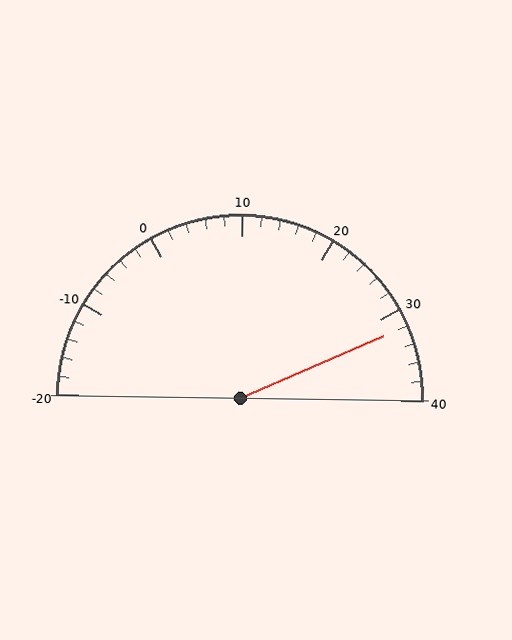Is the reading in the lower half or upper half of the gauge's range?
The reading is in the upper half of the range (-20 to 40).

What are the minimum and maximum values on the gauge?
The gauge ranges from -20 to 40.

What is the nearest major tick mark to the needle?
The nearest major tick mark is 30.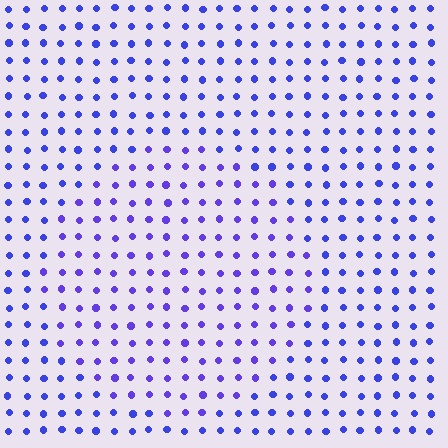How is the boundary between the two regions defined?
The boundary is defined purely by a slight shift in hue (about 18 degrees). Spacing, size, and orientation are identical on both sides.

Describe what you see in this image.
The image is filled with small blue elements in a uniform arrangement. A circle-shaped region is visible where the elements are tinted to a slightly different hue, forming a subtle color boundary.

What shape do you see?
I see a circle.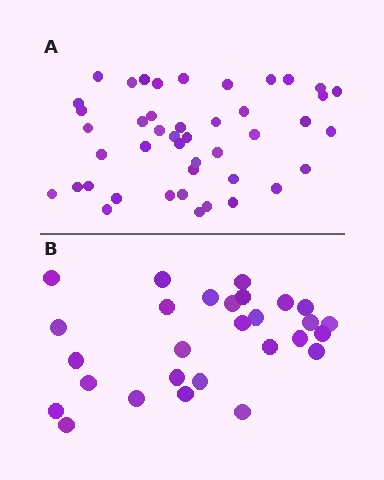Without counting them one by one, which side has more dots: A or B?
Region A (the top region) has more dots.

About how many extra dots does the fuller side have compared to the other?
Region A has approximately 15 more dots than region B.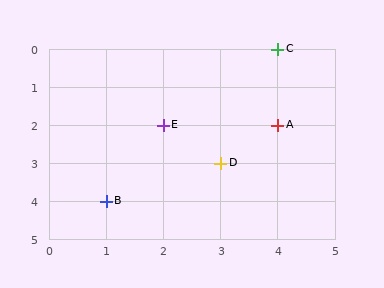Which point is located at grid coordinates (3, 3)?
Point D is at (3, 3).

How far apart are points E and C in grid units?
Points E and C are 2 columns and 2 rows apart (about 2.8 grid units diagonally).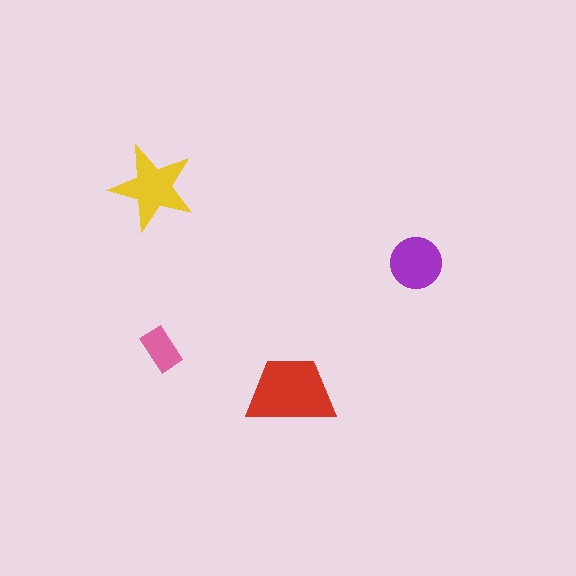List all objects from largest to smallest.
The red trapezoid, the yellow star, the purple circle, the pink rectangle.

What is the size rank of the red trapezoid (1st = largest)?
1st.